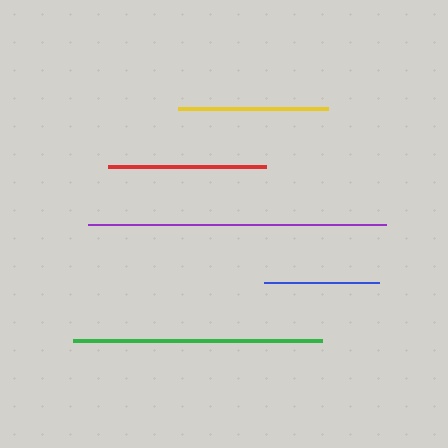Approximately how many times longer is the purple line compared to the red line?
The purple line is approximately 1.9 times the length of the red line.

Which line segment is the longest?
The purple line is the longest at approximately 298 pixels.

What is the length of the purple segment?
The purple segment is approximately 298 pixels long.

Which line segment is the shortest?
The blue line is the shortest at approximately 115 pixels.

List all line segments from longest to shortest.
From longest to shortest: purple, green, red, yellow, blue.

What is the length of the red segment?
The red segment is approximately 158 pixels long.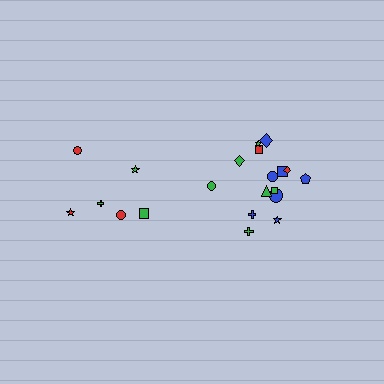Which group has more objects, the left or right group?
The right group.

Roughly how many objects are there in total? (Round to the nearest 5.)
Roughly 20 objects in total.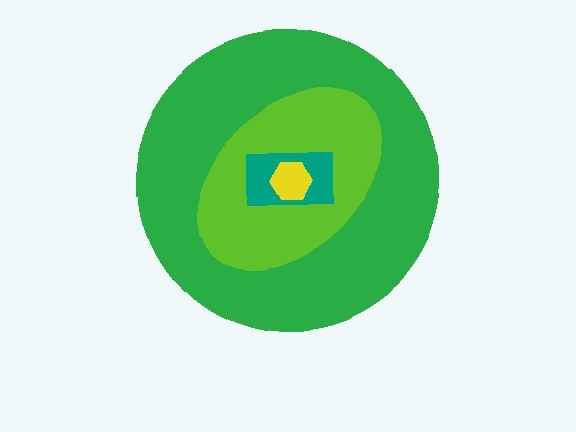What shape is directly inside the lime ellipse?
The teal rectangle.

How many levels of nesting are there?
4.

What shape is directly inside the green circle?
The lime ellipse.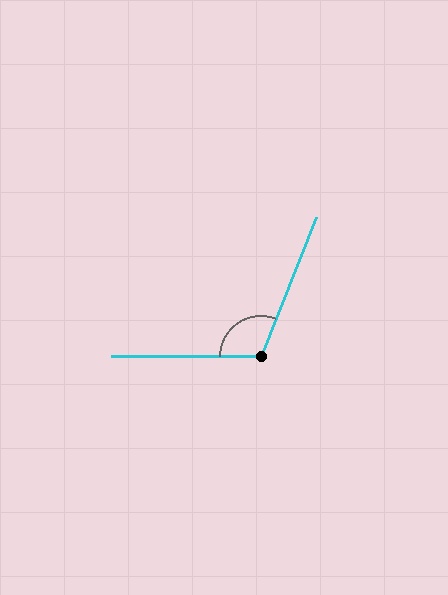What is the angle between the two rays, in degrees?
Approximately 111 degrees.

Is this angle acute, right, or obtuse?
It is obtuse.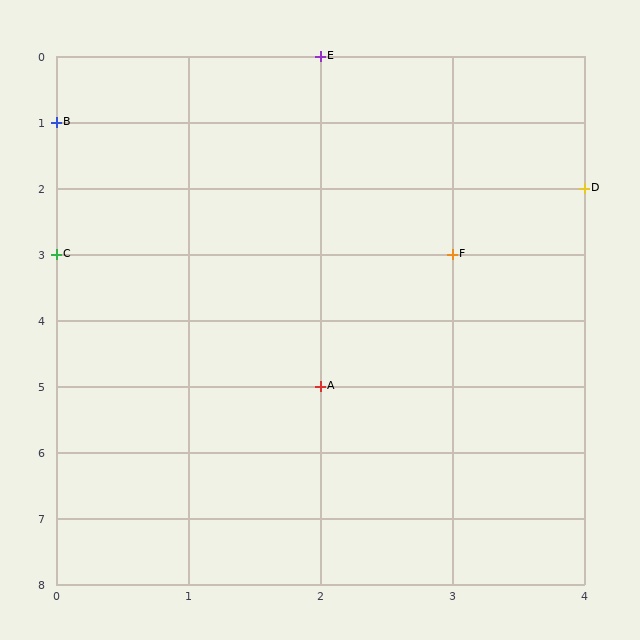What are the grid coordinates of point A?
Point A is at grid coordinates (2, 5).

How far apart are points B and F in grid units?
Points B and F are 3 columns and 2 rows apart (about 3.6 grid units diagonally).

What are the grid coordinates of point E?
Point E is at grid coordinates (2, 0).